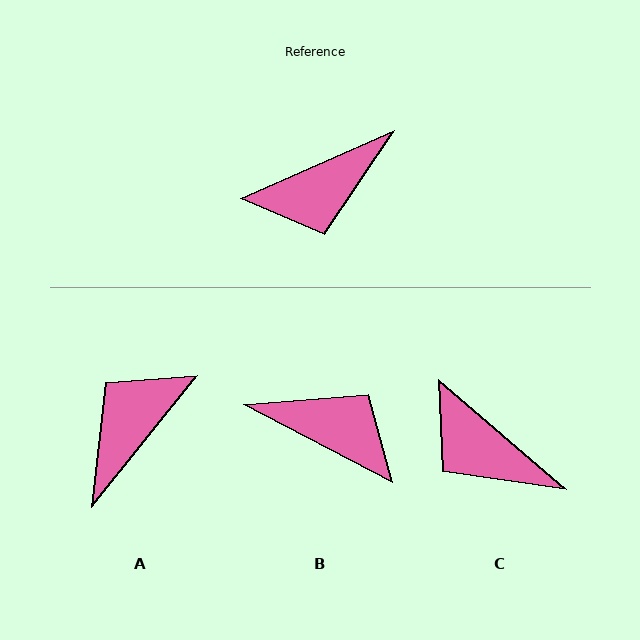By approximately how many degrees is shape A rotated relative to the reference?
Approximately 153 degrees clockwise.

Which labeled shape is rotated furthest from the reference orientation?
A, about 153 degrees away.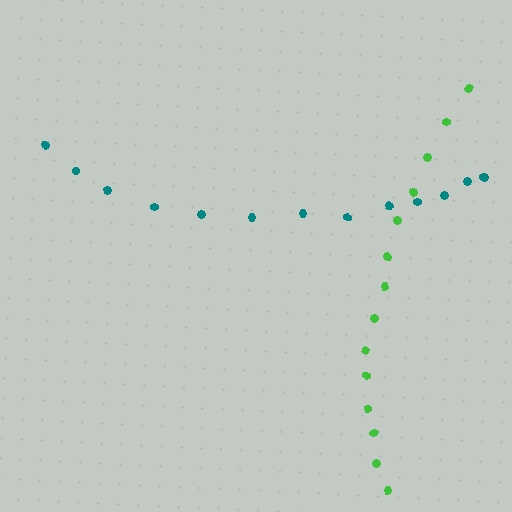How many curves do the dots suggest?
There are 2 distinct paths.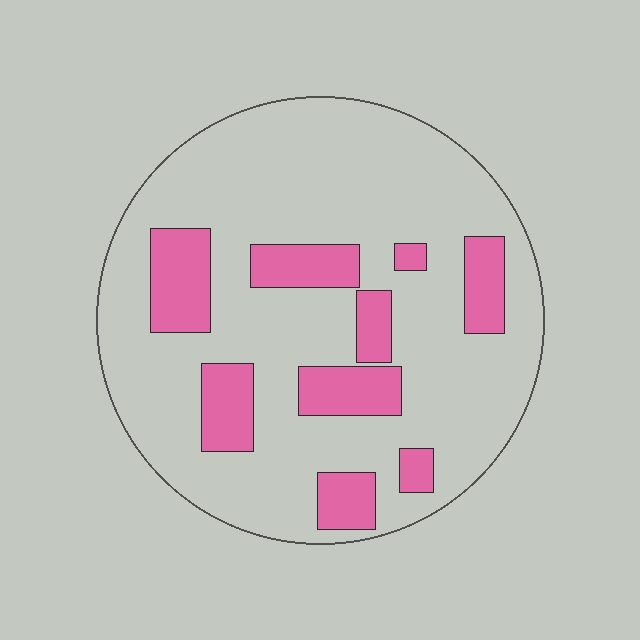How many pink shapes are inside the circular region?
9.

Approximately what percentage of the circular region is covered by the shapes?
Approximately 20%.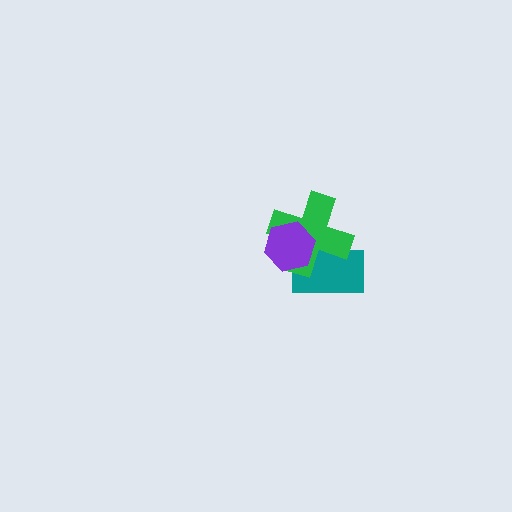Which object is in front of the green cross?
The purple hexagon is in front of the green cross.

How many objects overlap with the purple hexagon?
2 objects overlap with the purple hexagon.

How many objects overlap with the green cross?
2 objects overlap with the green cross.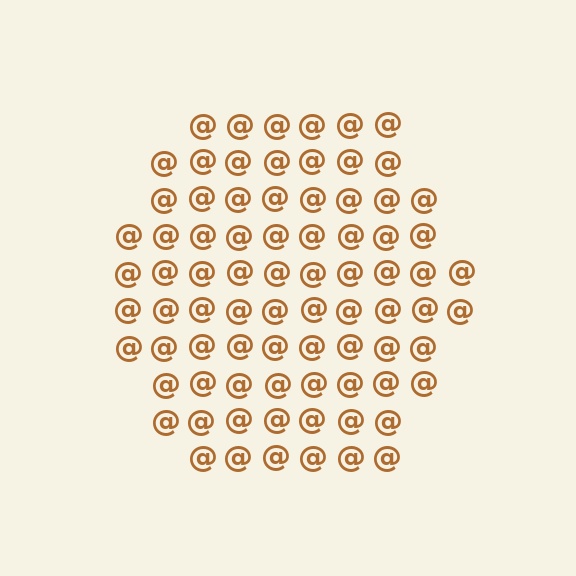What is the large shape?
The large shape is a hexagon.